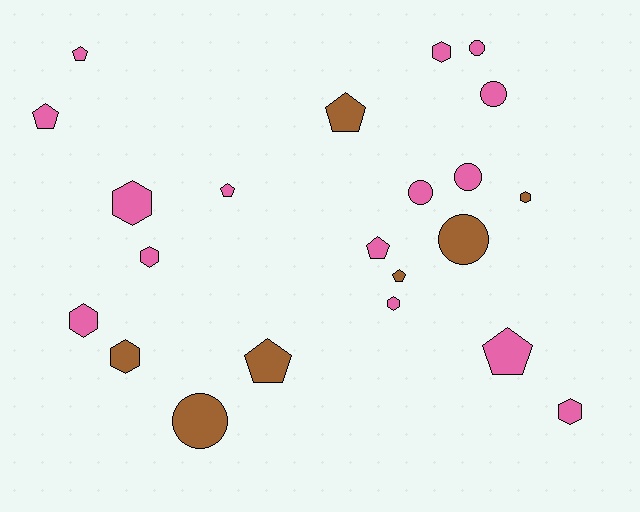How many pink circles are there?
There are 4 pink circles.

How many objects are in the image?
There are 22 objects.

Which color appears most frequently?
Pink, with 15 objects.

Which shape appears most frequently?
Pentagon, with 8 objects.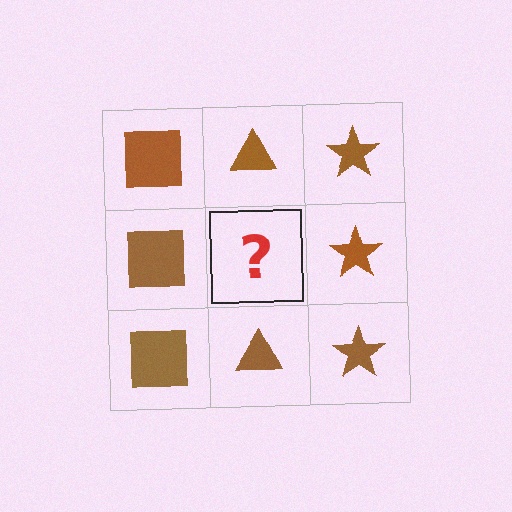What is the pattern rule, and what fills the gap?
The rule is that each column has a consistent shape. The gap should be filled with a brown triangle.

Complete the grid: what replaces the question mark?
The question mark should be replaced with a brown triangle.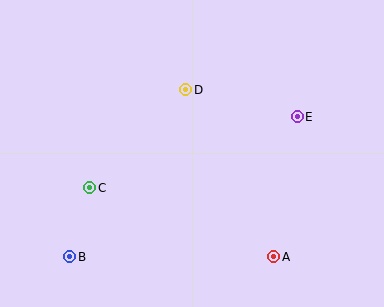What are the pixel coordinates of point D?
Point D is at (186, 90).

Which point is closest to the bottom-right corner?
Point A is closest to the bottom-right corner.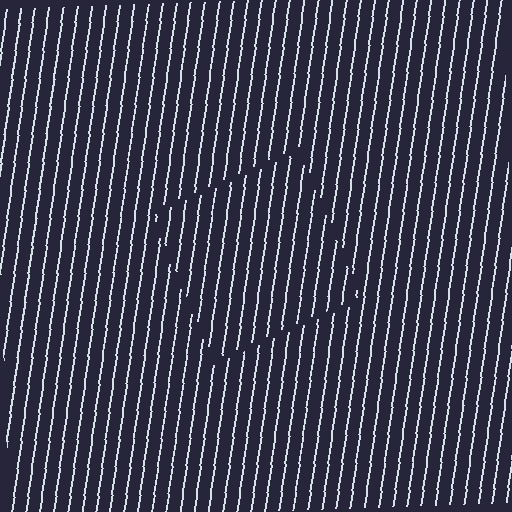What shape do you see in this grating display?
An illusory square. The interior of the shape contains the same grating, shifted by half a period — the contour is defined by the phase discontinuity where line-ends from the inner and outer gratings abut.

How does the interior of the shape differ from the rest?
The interior of the shape contains the same grating, shifted by half a period — the contour is defined by the phase discontinuity where line-ends from the inner and outer gratings abut.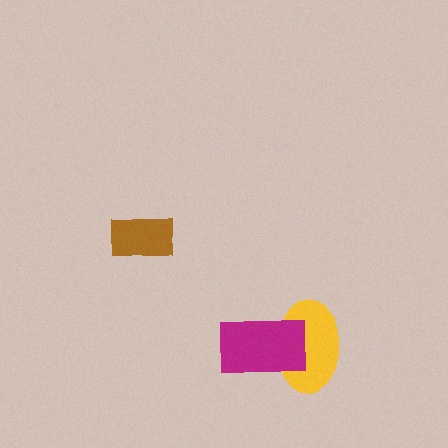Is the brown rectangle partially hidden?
No, no other shape covers it.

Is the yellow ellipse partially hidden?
Yes, it is partially covered by another shape.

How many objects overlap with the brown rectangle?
0 objects overlap with the brown rectangle.